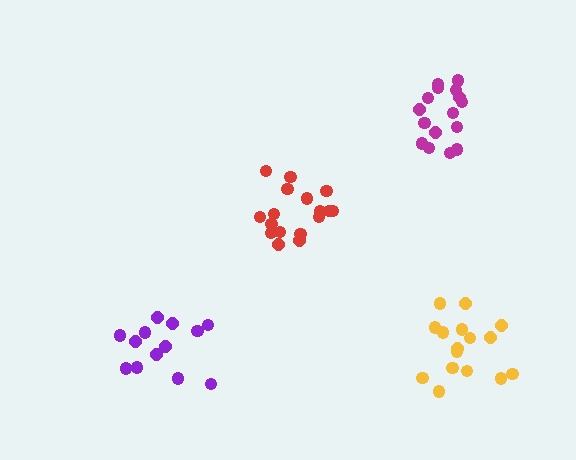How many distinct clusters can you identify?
There are 4 distinct clusters.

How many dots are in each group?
Group 1: 13 dots, Group 2: 17 dots, Group 3: 16 dots, Group 4: 16 dots (62 total).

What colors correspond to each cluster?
The clusters are colored: purple, red, magenta, yellow.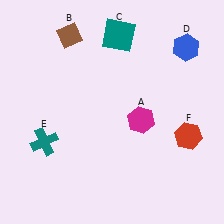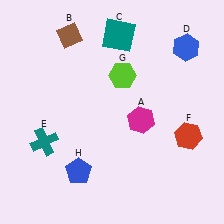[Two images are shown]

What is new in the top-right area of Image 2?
A lime hexagon (G) was added in the top-right area of Image 2.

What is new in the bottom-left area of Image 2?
A blue pentagon (H) was added in the bottom-left area of Image 2.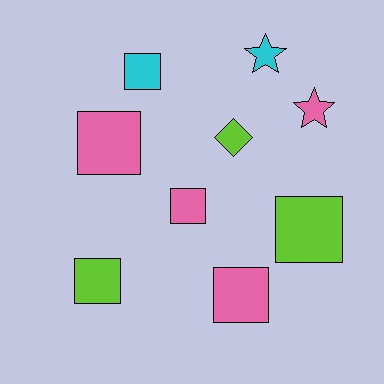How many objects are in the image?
There are 9 objects.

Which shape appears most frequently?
Square, with 6 objects.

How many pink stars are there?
There is 1 pink star.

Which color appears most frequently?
Pink, with 4 objects.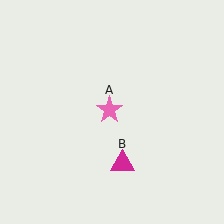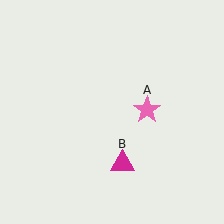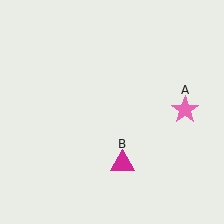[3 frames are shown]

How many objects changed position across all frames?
1 object changed position: pink star (object A).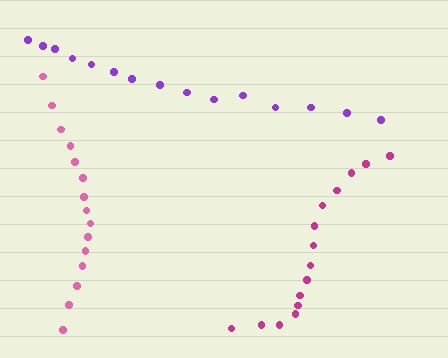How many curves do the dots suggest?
There are 3 distinct paths.